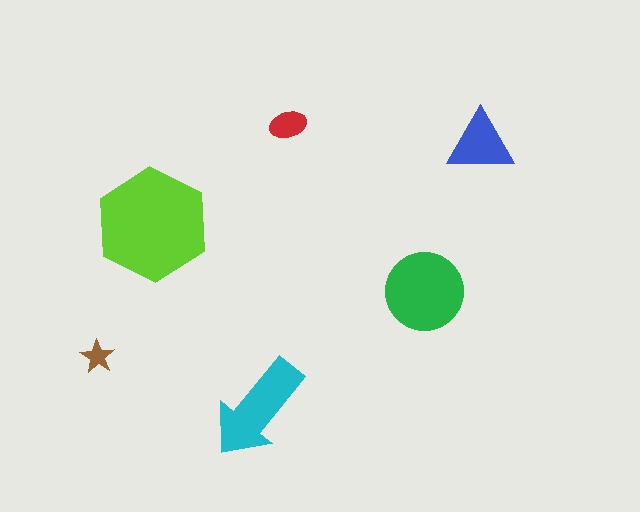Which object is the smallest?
The brown star.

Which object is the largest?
The lime hexagon.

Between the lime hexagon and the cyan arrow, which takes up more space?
The lime hexagon.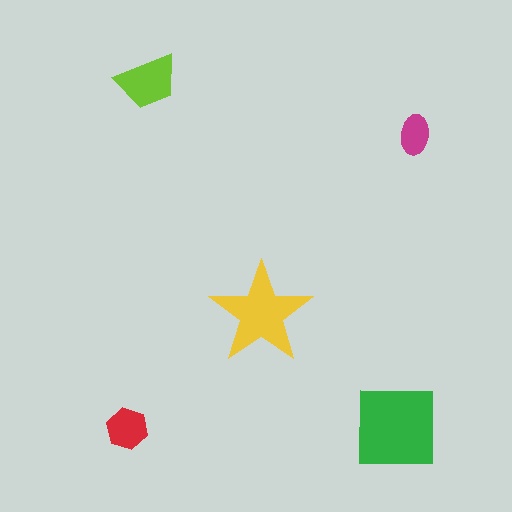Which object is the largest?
The green square.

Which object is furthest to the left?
The red hexagon is leftmost.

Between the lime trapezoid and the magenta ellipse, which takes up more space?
The lime trapezoid.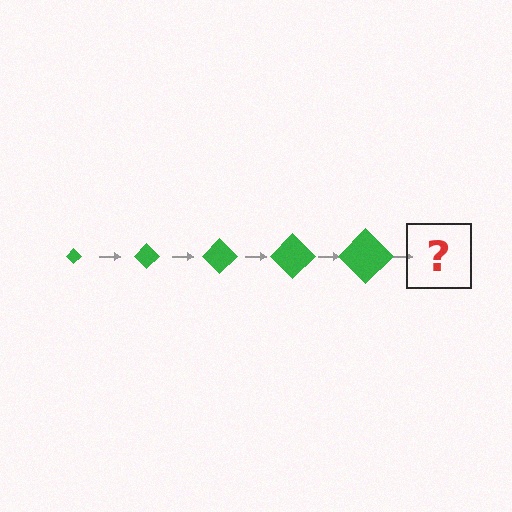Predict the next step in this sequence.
The next step is a green diamond, larger than the previous one.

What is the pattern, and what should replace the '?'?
The pattern is that the diamond gets progressively larger each step. The '?' should be a green diamond, larger than the previous one.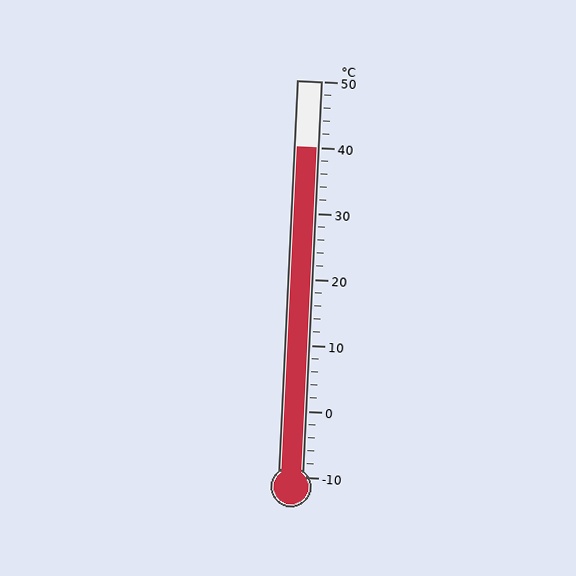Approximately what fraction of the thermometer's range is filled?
The thermometer is filled to approximately 85% of its range.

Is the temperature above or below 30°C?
The temperature is above 30°C.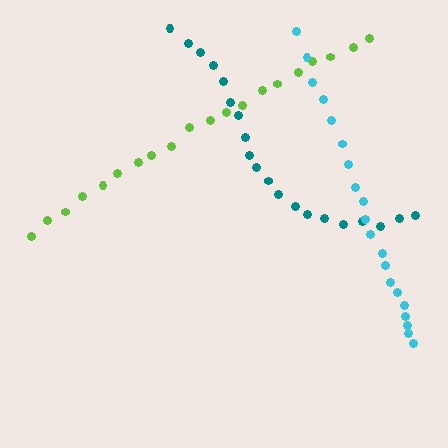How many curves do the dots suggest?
There are 3 distinct paths.